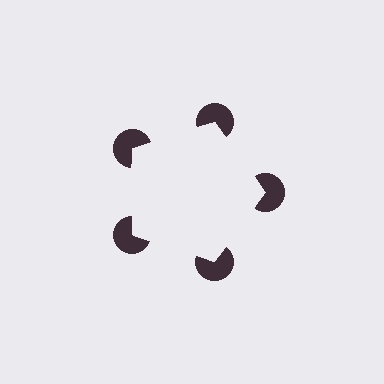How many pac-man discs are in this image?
There are 5 — one at each vertex of the illusory pentagon.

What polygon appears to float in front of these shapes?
An illusory pentagon — its edges are inferred from the aligned wedge cuts in the pac-man discs, not physically drawn.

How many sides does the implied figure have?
5 sides.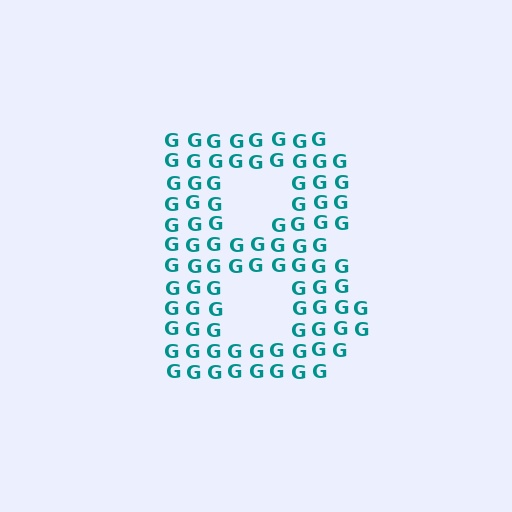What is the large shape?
The large shape is the letter B.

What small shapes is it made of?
It is made of small letter G's.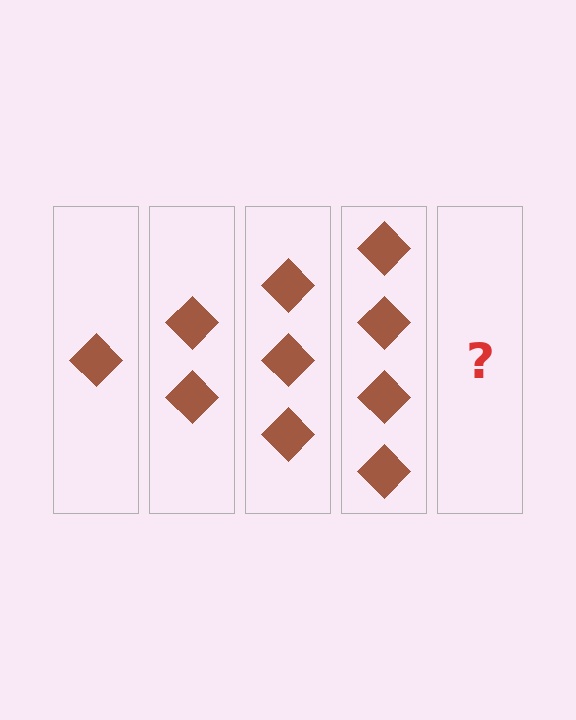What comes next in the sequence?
The next element should be 5 diamonds.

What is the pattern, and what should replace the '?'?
The pattern is that each step adds one more diamond. The '?' should be 5 diamonds.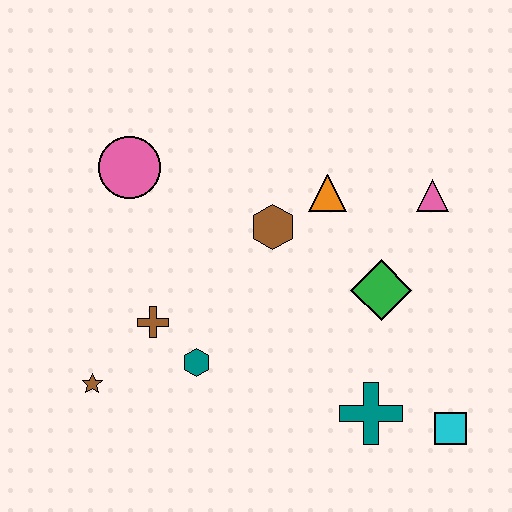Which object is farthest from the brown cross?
The cyan square is farthest from the brown cross.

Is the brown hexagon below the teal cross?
No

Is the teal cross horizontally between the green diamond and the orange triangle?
Yes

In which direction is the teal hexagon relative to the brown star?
The teal hexagon is to the right of the brown star.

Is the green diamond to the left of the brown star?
No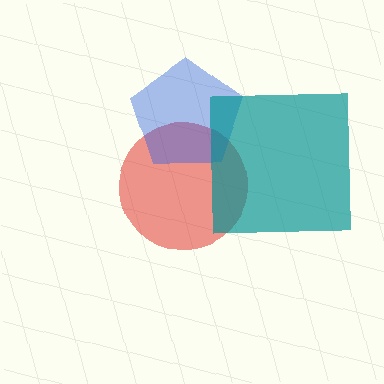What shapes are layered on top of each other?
The layered shapes are: a red circle, a blue pentagon, a teal square.